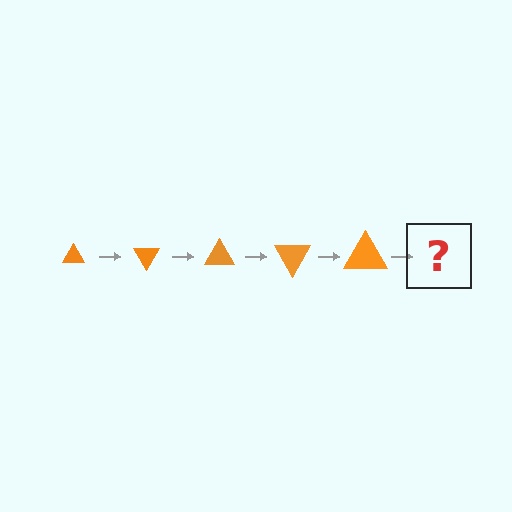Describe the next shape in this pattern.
It should be a triangle, larger than the previous one and rotated 300 degrees from the start.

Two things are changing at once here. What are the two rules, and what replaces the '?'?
The two rules are that the triangle grows larger each step and it rotates 60 degrees each step. The '?' should be a triangle, larger than the previous one and rotated 300 degrees from the start.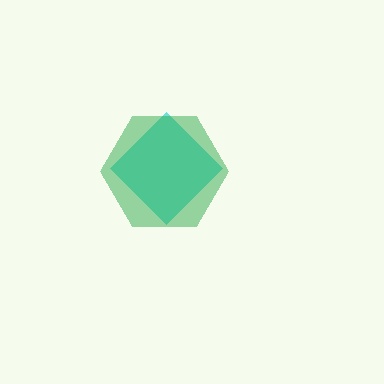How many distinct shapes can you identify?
There are 2 distinct shapes: a cyan diamond, a green hexagon.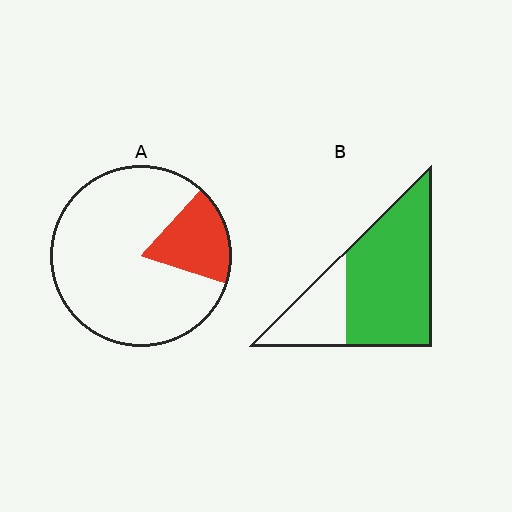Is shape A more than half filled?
No.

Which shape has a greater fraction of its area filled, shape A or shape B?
Shape B.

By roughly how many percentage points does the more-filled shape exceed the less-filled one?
By roughly 55 percentage points (B over A).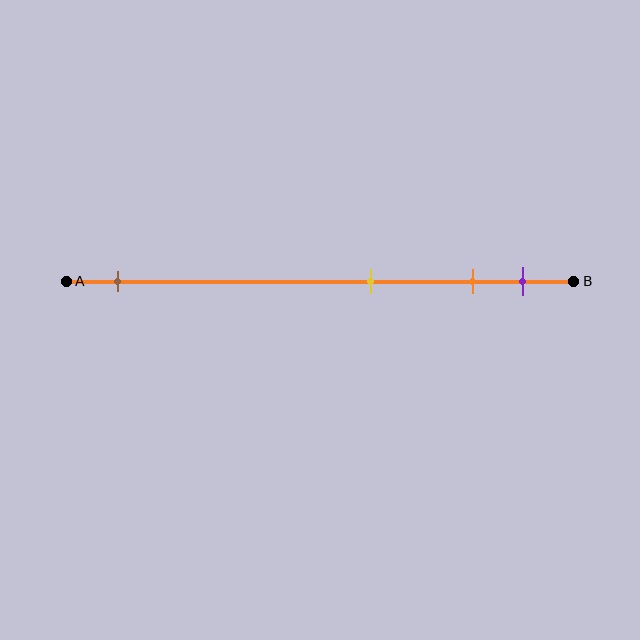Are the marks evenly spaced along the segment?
No, the marks are not evenly spaced.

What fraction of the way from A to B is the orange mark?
The orange mark is approximately 80% (0.8) of the way from A to B.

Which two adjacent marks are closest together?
The orange and purple marks are the closest adjacent pair.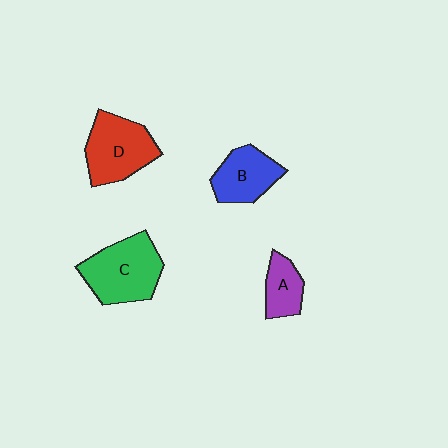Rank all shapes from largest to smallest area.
From largest to smallest: C (green), D (red), B (blue), A (purple).